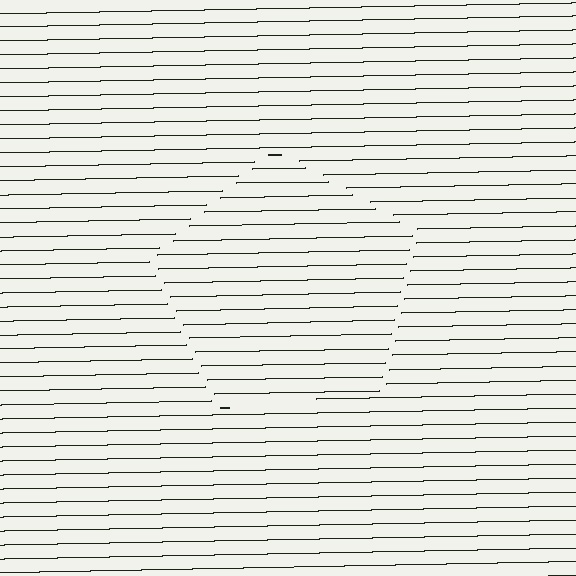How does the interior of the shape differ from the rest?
The interior of the shape contains the same grating, shifted by half a period — the contour is defined by the phase discontinuity where line-ends from the inner and outer gratings abut.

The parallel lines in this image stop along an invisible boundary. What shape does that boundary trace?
An illusory pentagon. The interior of the shape contains the same grating, shifted by half a period — the contour is defined by the phase discontinuity where line-ends from the inner and outer gratings abut.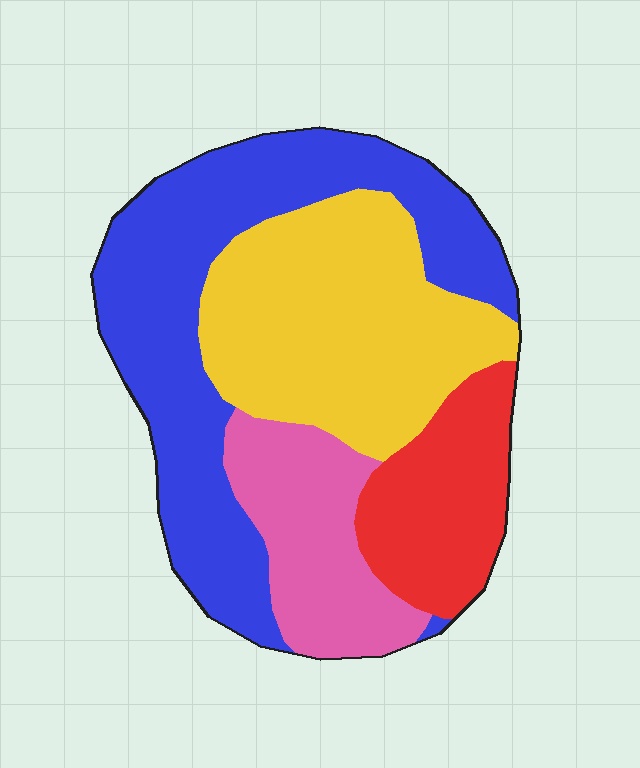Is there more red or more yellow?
Yellow.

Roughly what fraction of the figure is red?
Red takes up about one sixth (1/6) of the figure.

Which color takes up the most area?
Blue, at roughly 40%.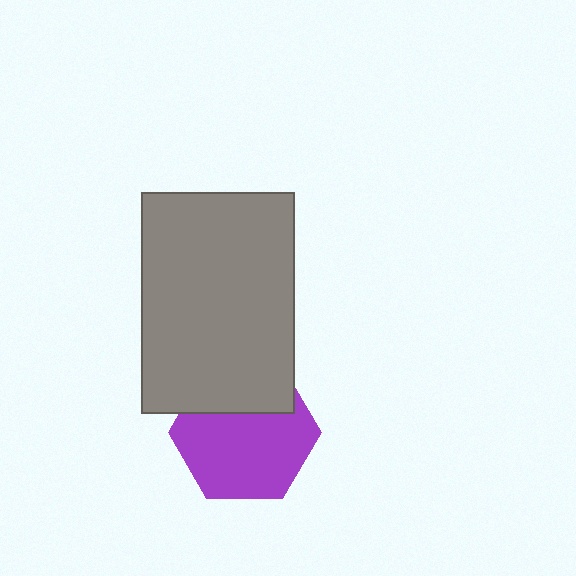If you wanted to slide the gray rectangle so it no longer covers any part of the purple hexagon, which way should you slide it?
Slide it up — that is the most direct way to separate the two shapes.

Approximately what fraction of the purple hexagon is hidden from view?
Roughly 31% of the purple hexagon is hidden behind the gray rectangle.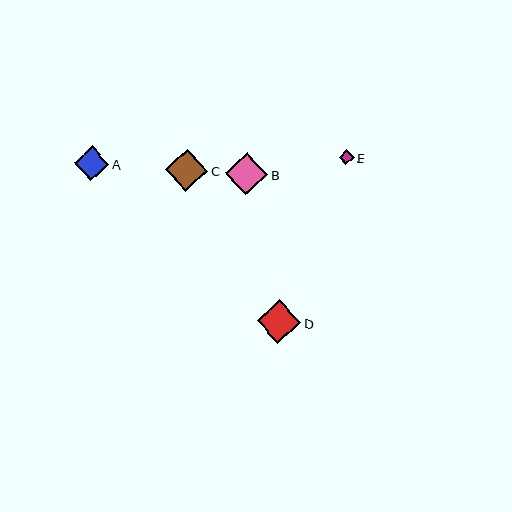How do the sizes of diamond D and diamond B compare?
Diamond D and diamond B are approximately the same size.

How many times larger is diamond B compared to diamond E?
Diamond B is approximately 2.8 times the size of diamond E.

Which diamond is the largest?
Diamond D is the largest with a size of approximately 44 pixels.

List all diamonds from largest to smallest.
From largest to smallest: D, C, B, A, E.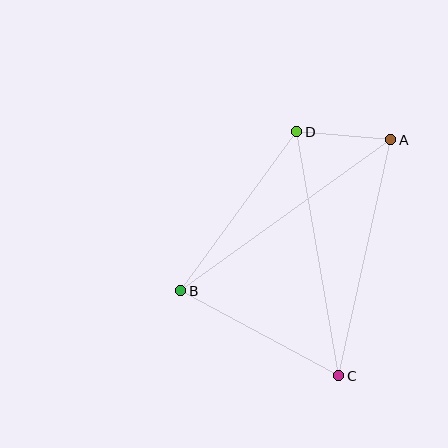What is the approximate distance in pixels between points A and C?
The distance between A and C is approximately 242 pixels.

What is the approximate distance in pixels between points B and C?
The distance between B and C is approximately 180 pixels.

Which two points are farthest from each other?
Points A and B are farthest from each other.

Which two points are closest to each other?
Points A and D are closest to each other.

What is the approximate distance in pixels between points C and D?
The distance between C and D is approximately 248 pixels.